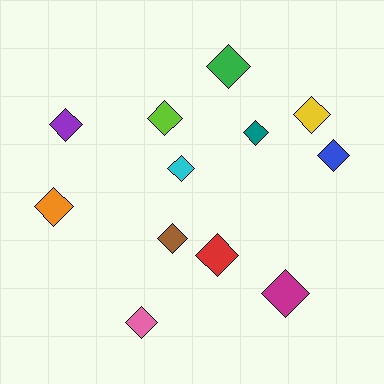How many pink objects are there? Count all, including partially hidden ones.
There is 1 pink object.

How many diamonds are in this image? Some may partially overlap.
There are 12 diamonds.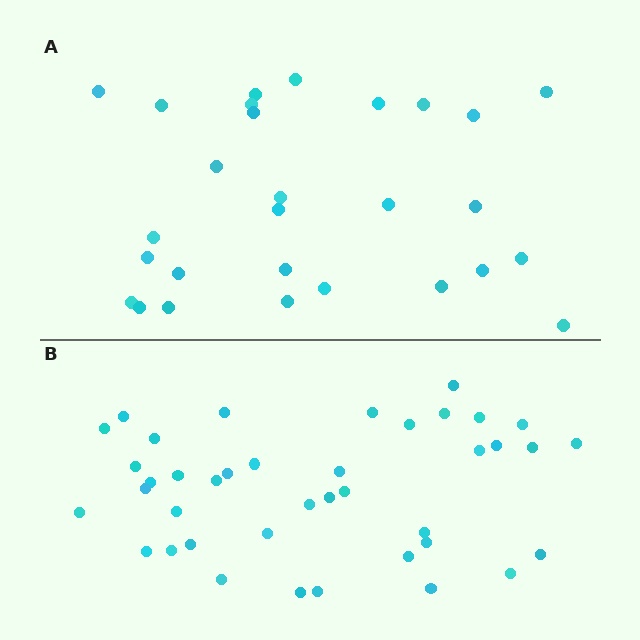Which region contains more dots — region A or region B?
Region B (the bottom region) has more dots.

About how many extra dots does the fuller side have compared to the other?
Region B has roughly 12 or so more dots than region A.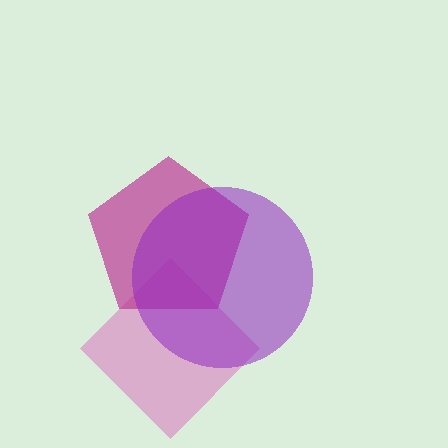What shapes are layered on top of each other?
The layered shapes are: a pink diamond, a magenta pentagon, a purple circle.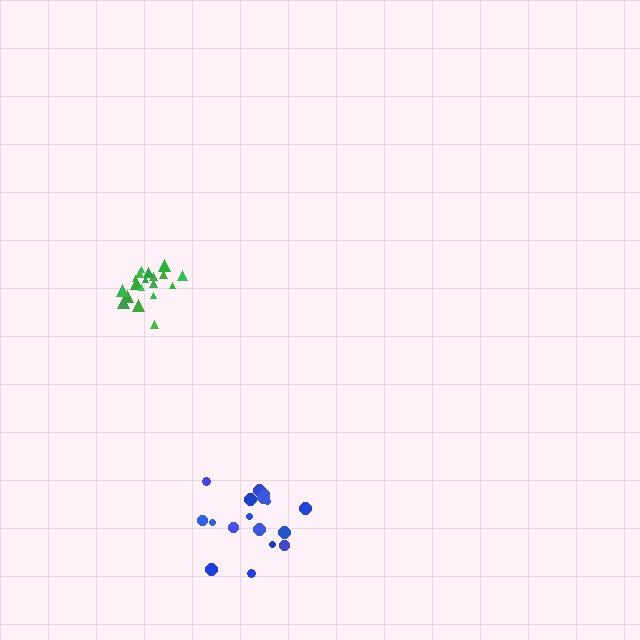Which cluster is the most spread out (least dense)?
Blue.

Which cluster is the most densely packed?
Green.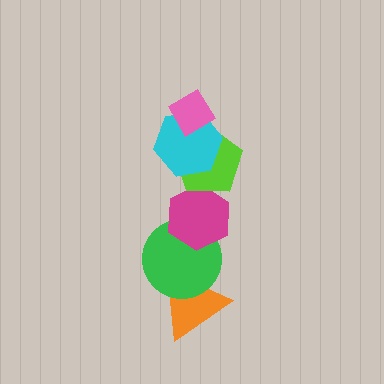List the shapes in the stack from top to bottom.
From top to bottom: the pink diamond, the cyan hexagon, the lime pentagon, the magenta hexagon, the green circle, the orange triangle.